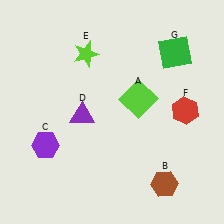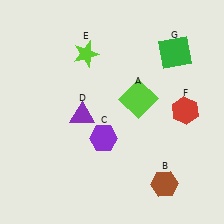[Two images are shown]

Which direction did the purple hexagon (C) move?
The purple hexagon (C) moved right.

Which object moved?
The purple hexagon (C) moved right.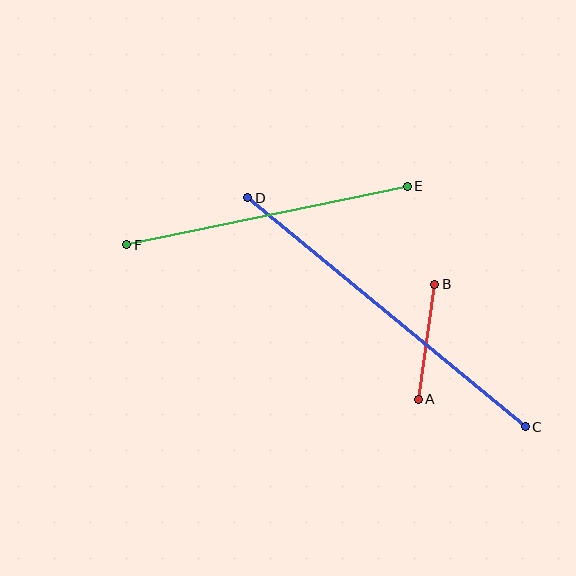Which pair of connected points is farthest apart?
Points C and D are farthest apart.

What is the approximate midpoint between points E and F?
The midpoint is at approximately (267, 216) pixels.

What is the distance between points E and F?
The distance is approximately 286 pixels.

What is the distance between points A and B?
The distance is approximately 116 pixels.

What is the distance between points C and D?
The distance is approximately 360 pixels.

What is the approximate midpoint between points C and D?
The midpoint is at approximately (387, 312) pixels.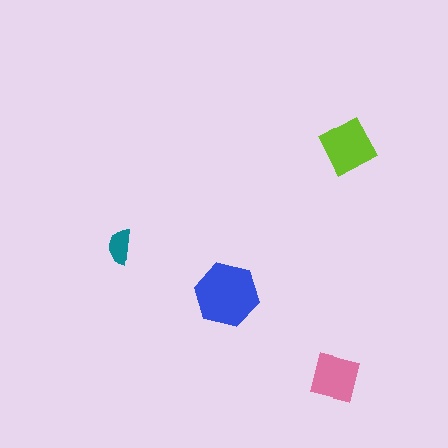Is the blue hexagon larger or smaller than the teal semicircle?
Larger.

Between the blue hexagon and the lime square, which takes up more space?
The blue hexagon.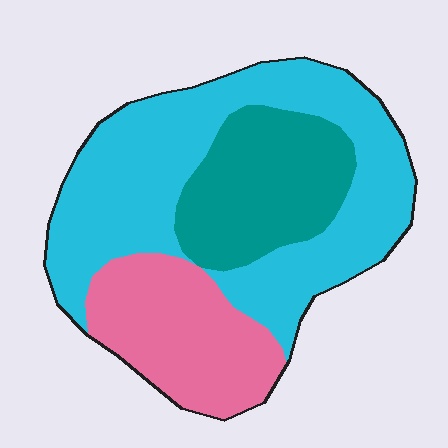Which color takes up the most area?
Cyan, at roughly 50%.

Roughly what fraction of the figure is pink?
Pink takes up about one quarter (1/4) of the figure.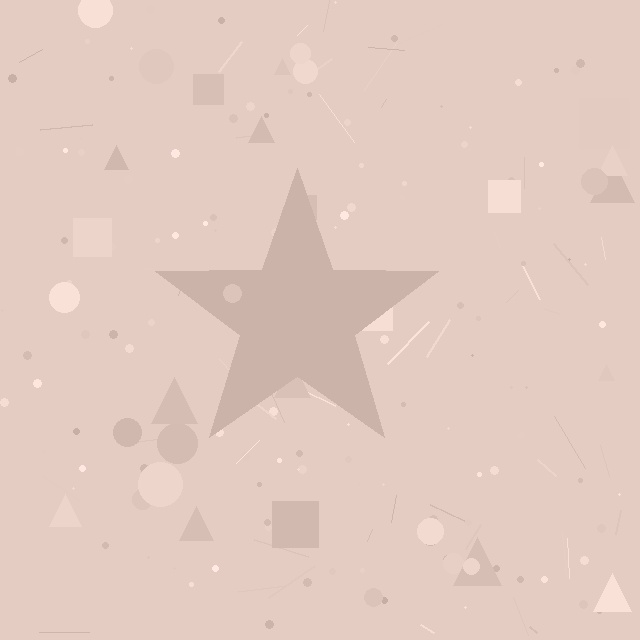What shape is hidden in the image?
A star is hidden in the image.